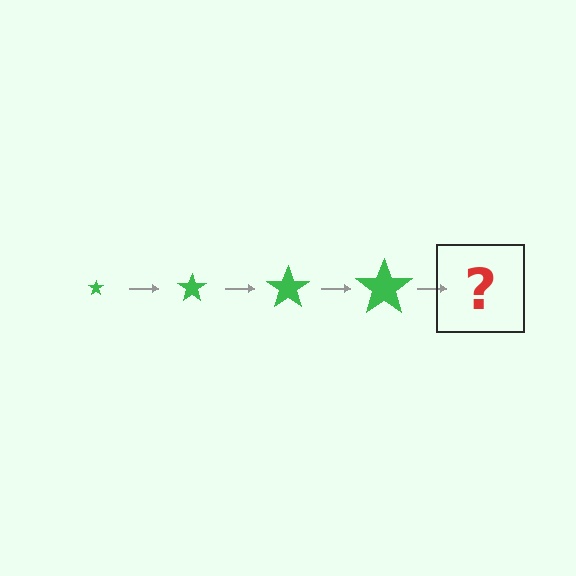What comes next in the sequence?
The next element should be a green star, larger than the previous one.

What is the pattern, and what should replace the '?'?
The pattern is that the star gets progressively larger each step. The '?' should be a green star, larger than the previous one.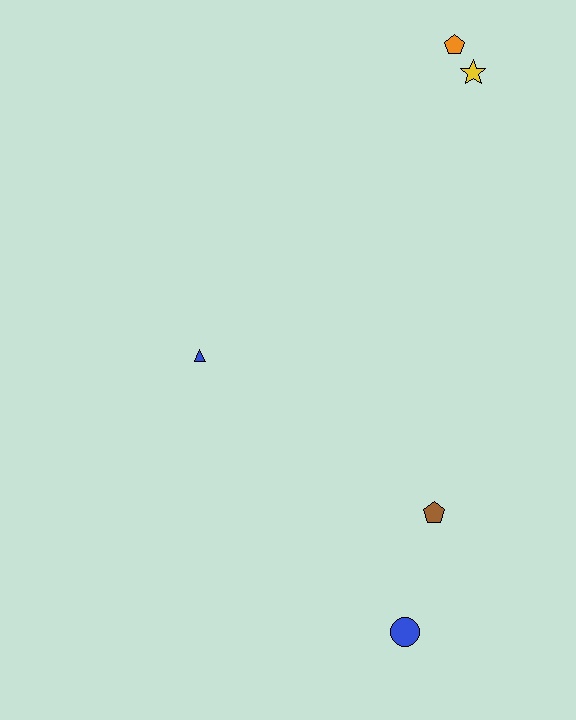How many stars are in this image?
There is 1 star.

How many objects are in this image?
There are 5 objects.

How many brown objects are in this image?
There is 1 brown object.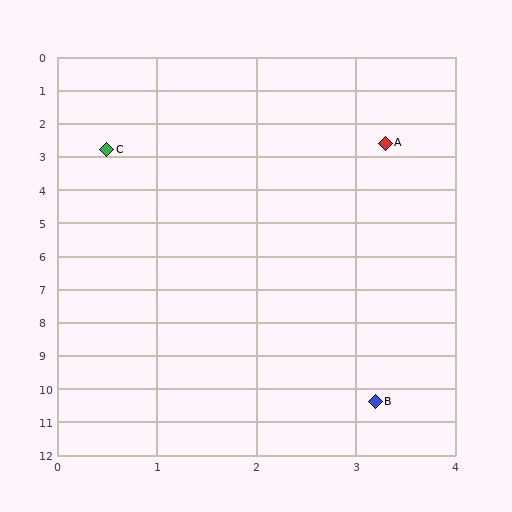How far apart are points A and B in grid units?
Points A and B are about 7.8 grid units apart.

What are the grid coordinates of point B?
Point B is at approximately (3.2, 10.4).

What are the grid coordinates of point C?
Point C is at approximately (0.5, 2.8).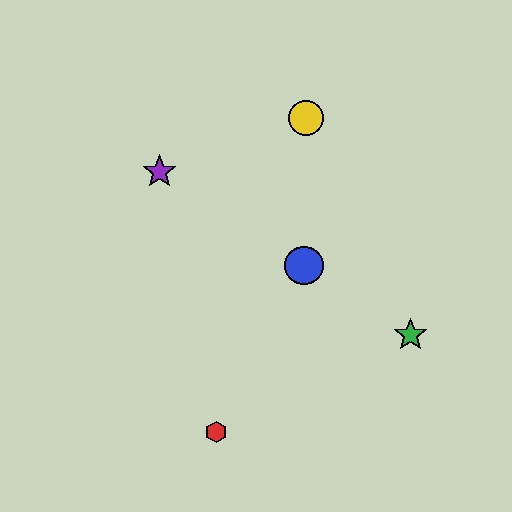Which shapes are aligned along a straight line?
The blue circle, the green star, the purple star are aligned along a straight line.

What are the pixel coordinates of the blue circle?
The blue circle is at (304, 266).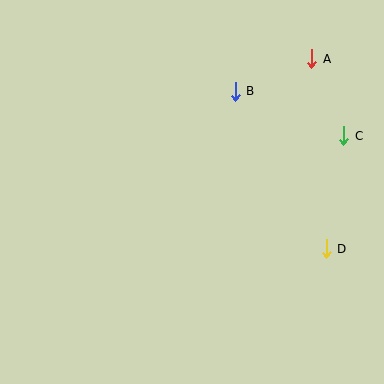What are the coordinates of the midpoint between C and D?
The midpoint between C and D is at (335, 192).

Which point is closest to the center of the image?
Point B at (235, 91) is closest to the center.